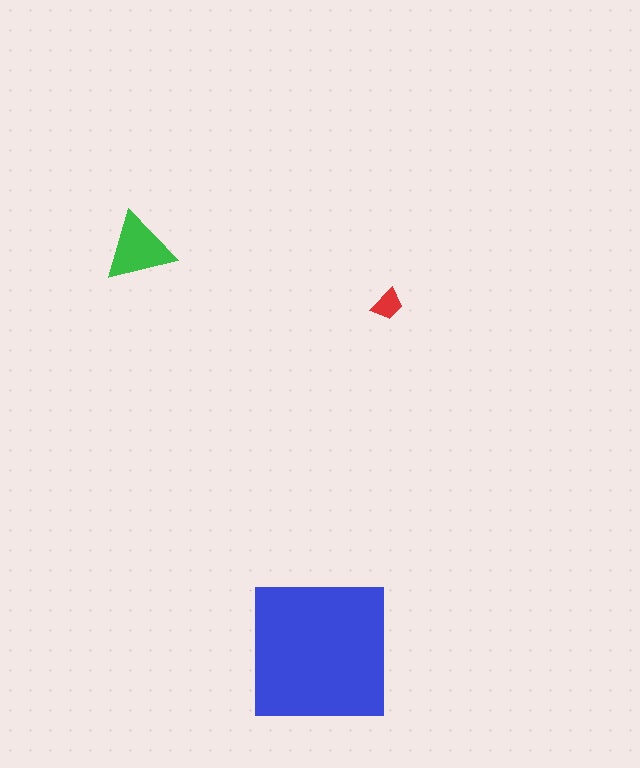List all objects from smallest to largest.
The red trapezoid, the green triangle, the blue square.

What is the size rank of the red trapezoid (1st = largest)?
3rd.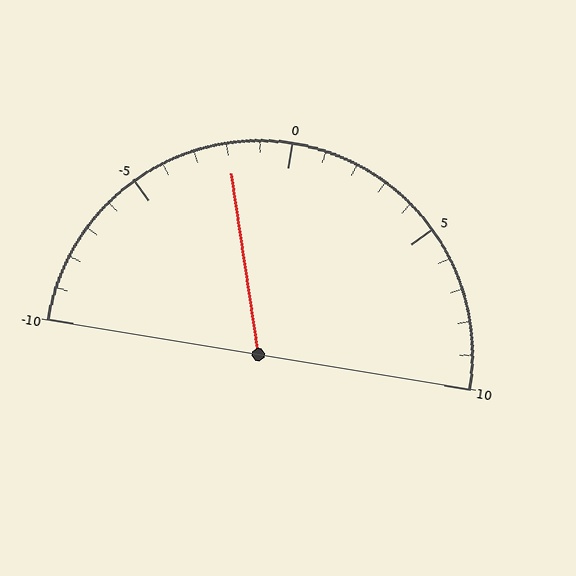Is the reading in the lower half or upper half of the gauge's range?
The reading is in the lower half of the range (-10 to 10).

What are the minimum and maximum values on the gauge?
The gauge ranges from -10 to 10.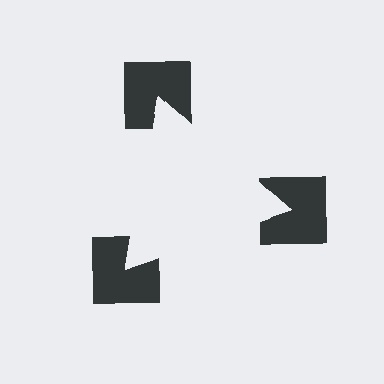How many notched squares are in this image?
There are 3 — one at each vertex of the illusory triangle.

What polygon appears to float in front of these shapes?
An illusory triangle — its edges are inferred from the aligned wedge cuts in the notched squares, not physically drawn.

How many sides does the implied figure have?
3 sides.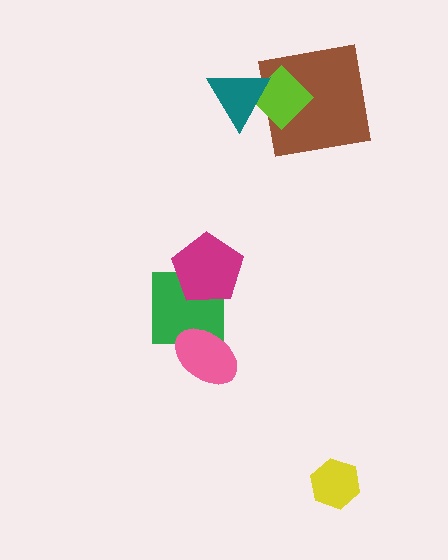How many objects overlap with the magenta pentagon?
1 object overlaps with the magenta pentagon.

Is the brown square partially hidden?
Yes, it is partially covered by another shape.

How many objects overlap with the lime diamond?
2 objects overlap with the lime diamond.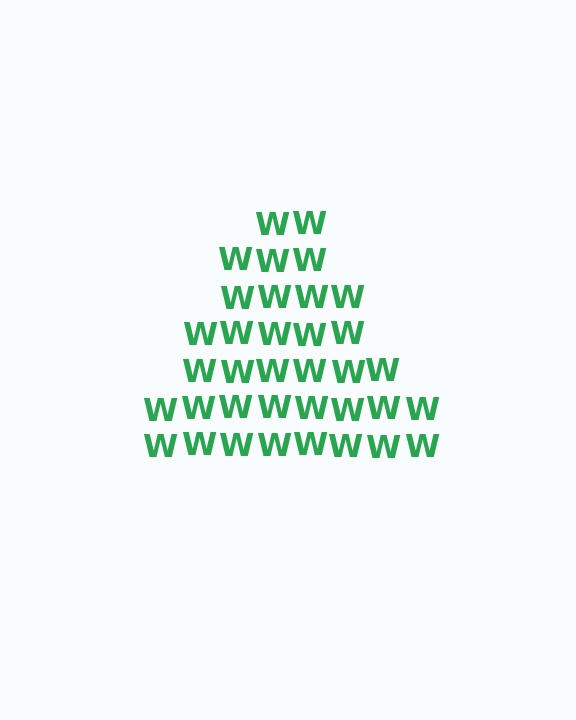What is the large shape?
The large shape is a triangle.